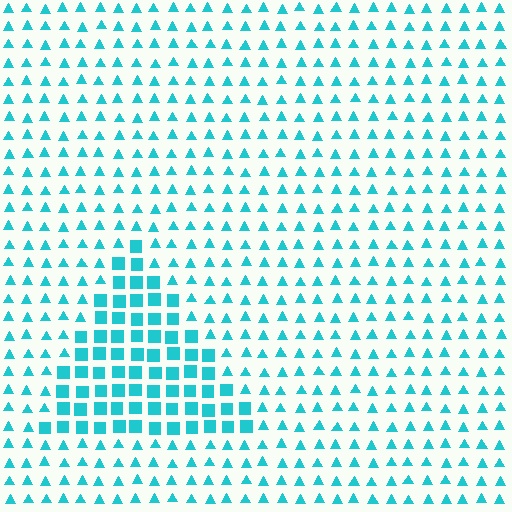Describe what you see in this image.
The image is filled with small cyan elements arranged in a uniform grid. A triangle-shaped region contains squares, while the surrounding area contains triangles. The boundary is defined purely by the change in element shape.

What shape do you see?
I see a triangle.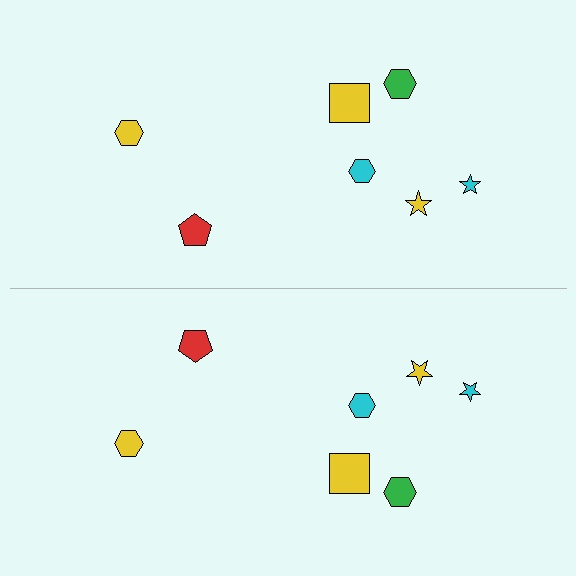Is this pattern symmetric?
Yes, this pattern has bilateral (reflection) symmetry.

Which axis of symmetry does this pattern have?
The pattern has a horizontal axis of symmetry running through the center of the image.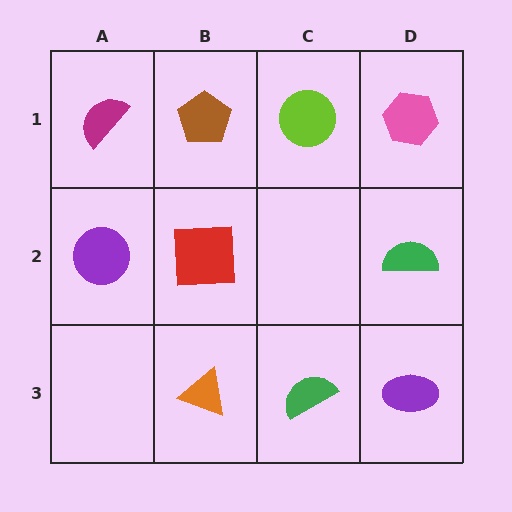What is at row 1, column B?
A brown pentagon.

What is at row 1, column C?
A lime circle.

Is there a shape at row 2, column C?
No, that cell is empty.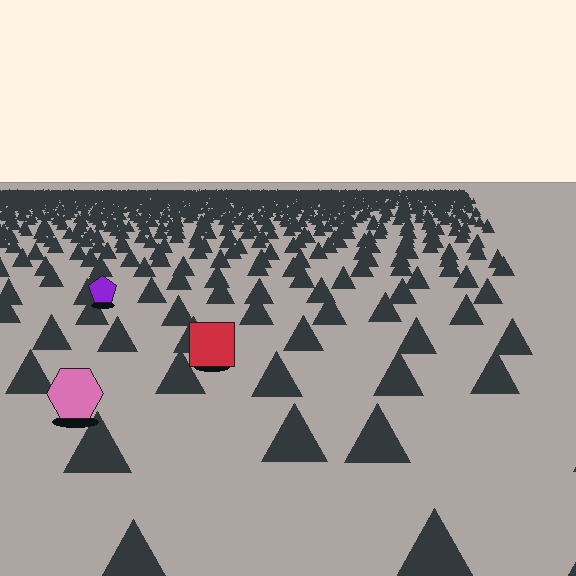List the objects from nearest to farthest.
From nearest to farthest: the pink hexagon, the red square, the purple pentagon.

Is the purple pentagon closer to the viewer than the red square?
No. The red square is closer — you can tell from the texture gradient: the ground texture is coarser near it.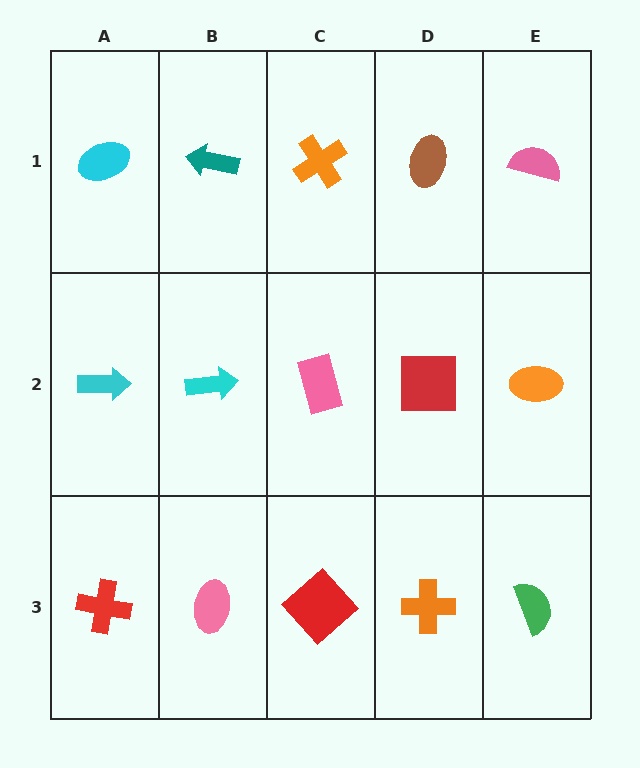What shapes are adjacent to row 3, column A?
A cyan arrow (row 2, column A), a pink ellipse (row 3, column B).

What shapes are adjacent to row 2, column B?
A teal arrow (row 1, column B), a pink ellipse (row 3, column B), a cyan arrow (row 2, column A), a pink rectangle (row 2, column C).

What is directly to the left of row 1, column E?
A brown ellipse.